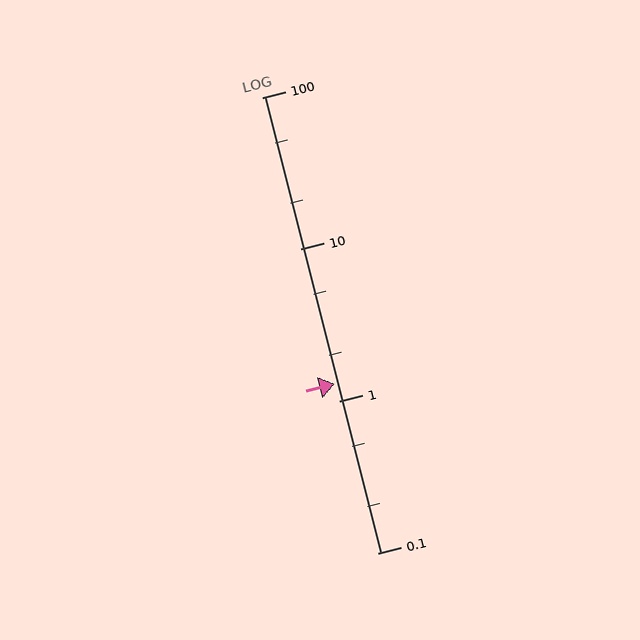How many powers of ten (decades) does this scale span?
The scale spans 3 decades, from 0.1 to 100.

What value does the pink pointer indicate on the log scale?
The pointer indicates approximately 1.3.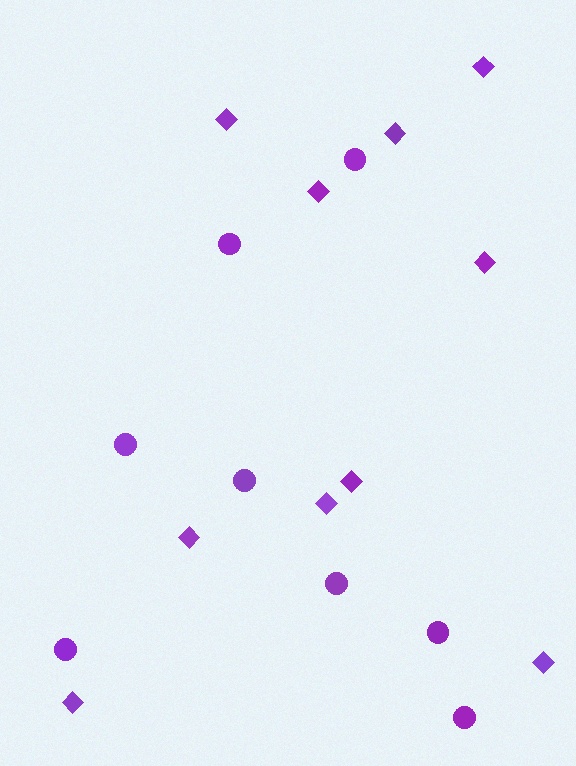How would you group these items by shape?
There are 2 groups: one group of diamonds (10) and one group of circles (8).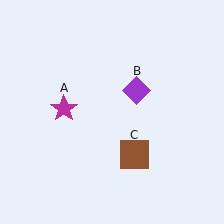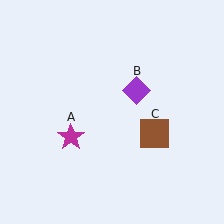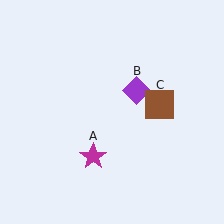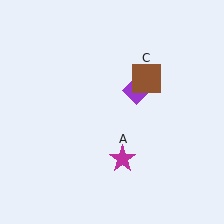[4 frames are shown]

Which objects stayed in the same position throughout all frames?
Purple diamond (object B) remained stationary.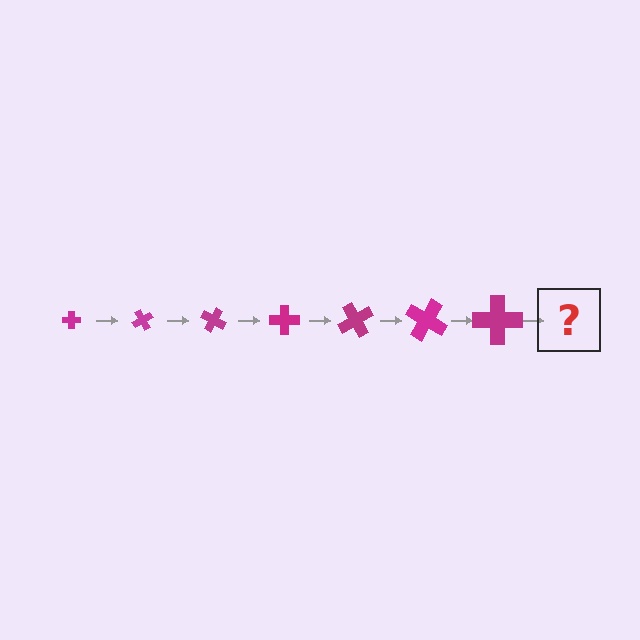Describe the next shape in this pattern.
It should be a cross, larger than the previous one and rotated 420 degrees from the start.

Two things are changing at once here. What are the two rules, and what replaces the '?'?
The two rules are that the cross grows larger each step and it rotates 60 degrees each step. The '?' should be a cross, larger than the previous one and rotated 420 degrees from the start.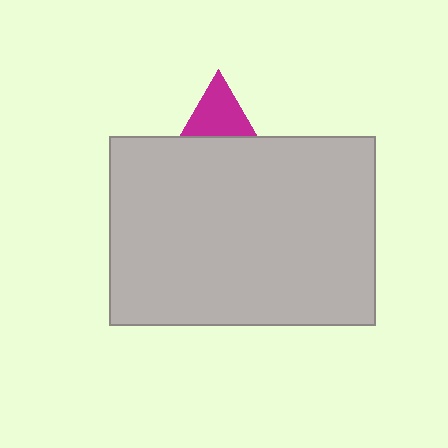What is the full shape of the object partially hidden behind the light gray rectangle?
The partially hidden object is a magenta triangle.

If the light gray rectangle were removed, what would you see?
You would see the complete magenta triangle.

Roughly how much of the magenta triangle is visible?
A small part of it is visible (roughly 34%).